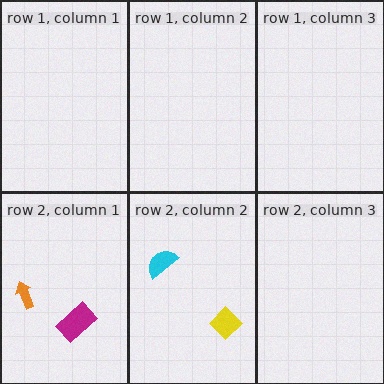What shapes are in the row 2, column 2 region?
The yellow diamond, the cyan semicircle.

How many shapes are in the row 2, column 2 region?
2.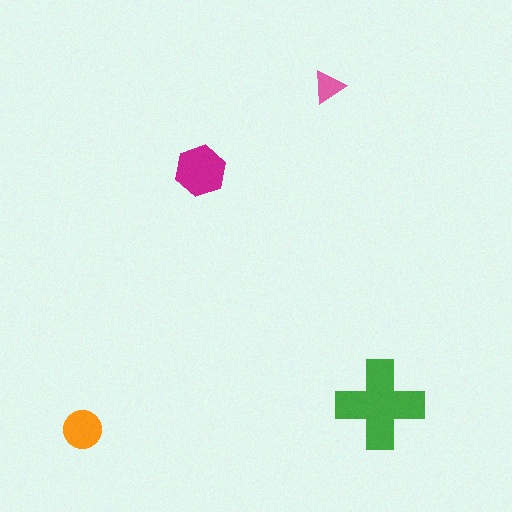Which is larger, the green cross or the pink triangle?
The green cross.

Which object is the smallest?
The pink triangle.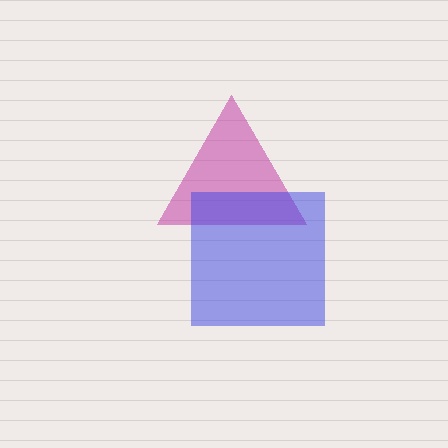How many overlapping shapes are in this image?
There are 2 overlapping shapes in the image.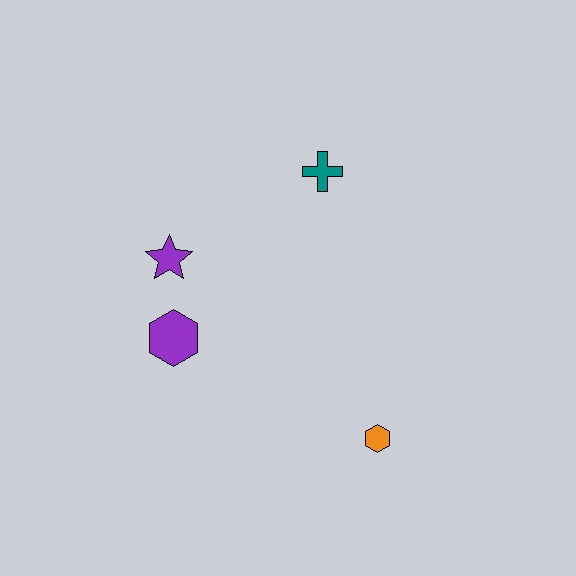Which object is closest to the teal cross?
The purple star is closest to the teal cross.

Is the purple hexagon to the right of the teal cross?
No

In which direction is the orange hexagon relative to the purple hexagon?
The orange hexagon is to the right of the purple hexagon.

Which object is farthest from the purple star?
The orange hexagon is farthest from the purple star.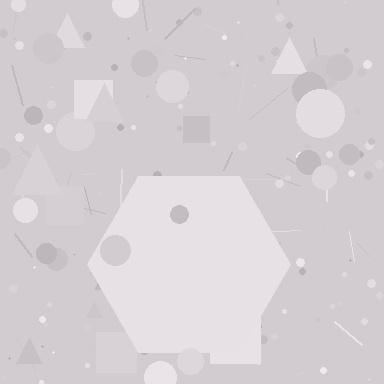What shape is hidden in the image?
A hexagon is hidden in the image.